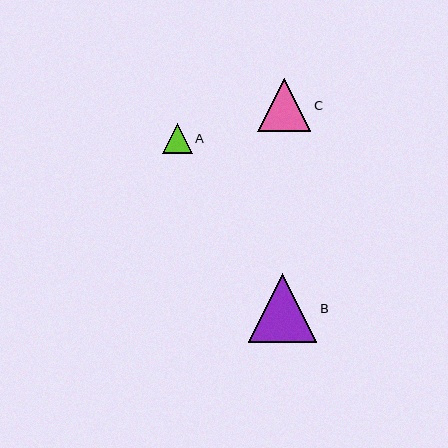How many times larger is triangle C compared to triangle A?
Triangle C is approximately 1.8 times the size of triangle A.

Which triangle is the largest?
Triangle B is the largest with a size of approximately 68 pixels.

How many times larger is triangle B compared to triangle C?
Triangle B is approximately 1.3 times the size of triangle C.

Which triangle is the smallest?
Triangle A is the smallest with a size of approximately 30 pixels.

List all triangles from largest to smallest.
From largest to smallest: B, C, A.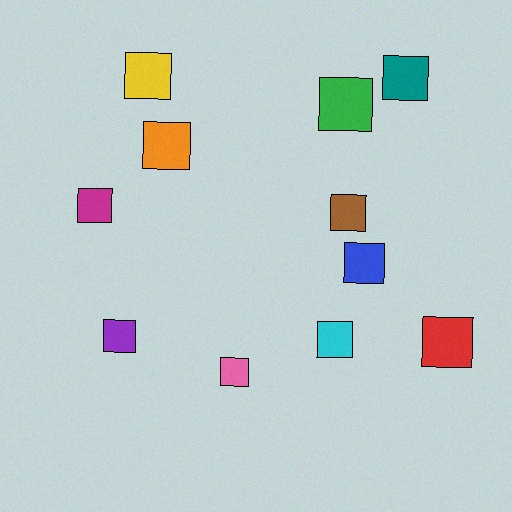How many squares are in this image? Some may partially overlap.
There are 11 squares.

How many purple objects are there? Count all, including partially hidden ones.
There is 1 purple object.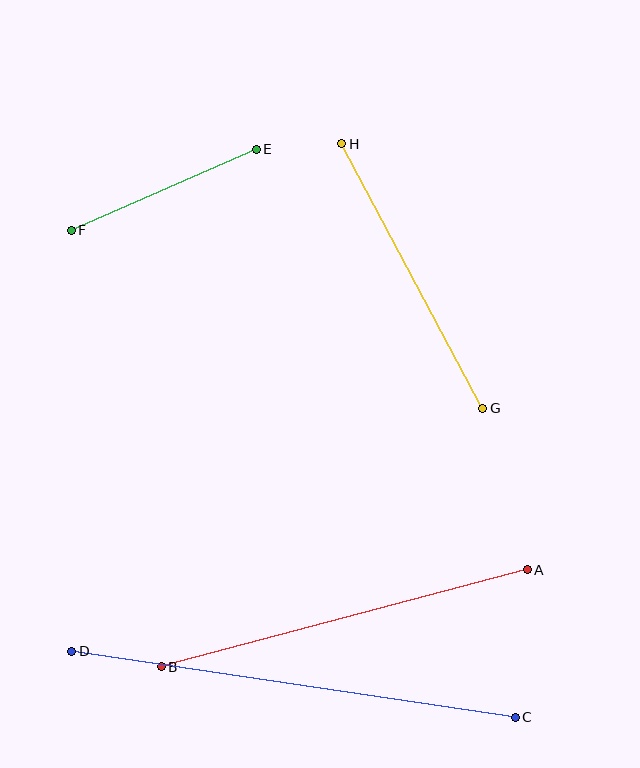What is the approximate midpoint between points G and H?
The midpoint is at approximately (412, 276) pixels.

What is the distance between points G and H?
The distance is approximately 299 pixels.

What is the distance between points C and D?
The distance is approximately 448 pixels.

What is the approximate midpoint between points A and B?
The midpoint is at approximately (344, 618) pixels.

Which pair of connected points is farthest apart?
Points C and D are farthest apart.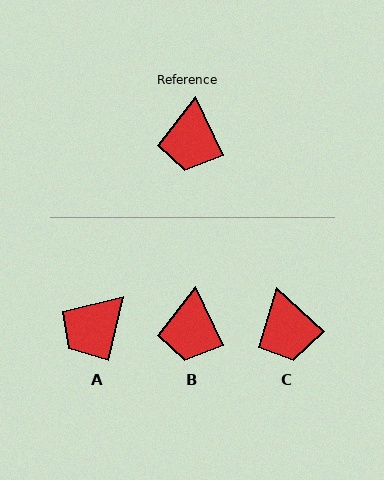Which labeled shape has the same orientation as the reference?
B.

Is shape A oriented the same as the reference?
No, it is off by about 38 degrees.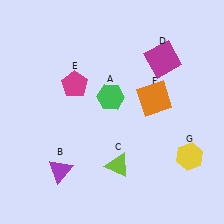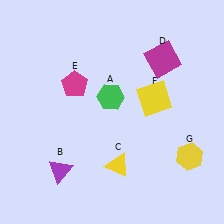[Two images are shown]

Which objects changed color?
C changed from lime to yellow. F changed from orange to yellow.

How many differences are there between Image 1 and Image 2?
There are 2 differences between the two images.